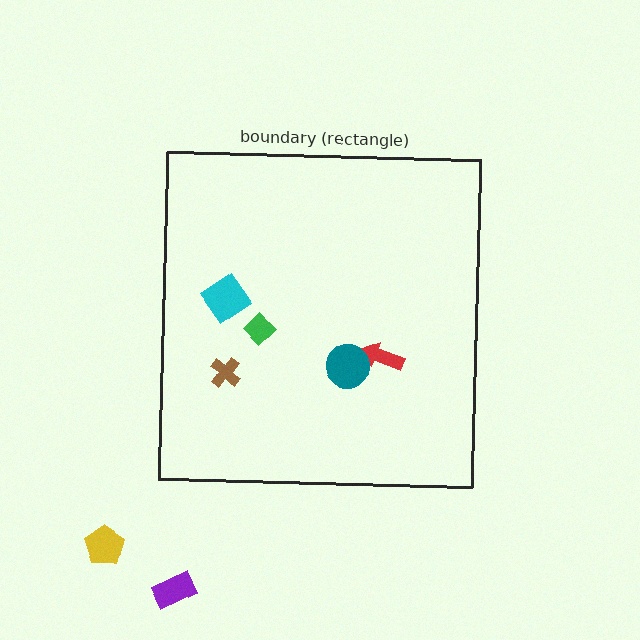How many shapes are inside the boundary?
5 inside, 2 outside.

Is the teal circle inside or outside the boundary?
Inside.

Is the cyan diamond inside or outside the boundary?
Inside.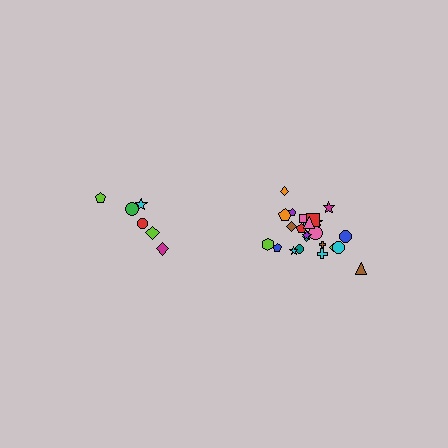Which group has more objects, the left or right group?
The right group.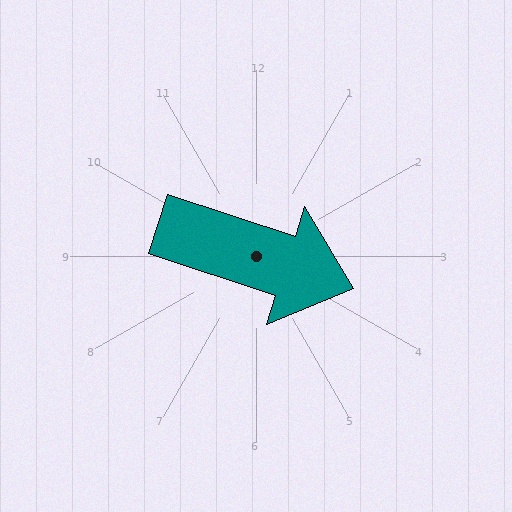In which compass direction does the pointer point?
East.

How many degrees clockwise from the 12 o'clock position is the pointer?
Approximately 108 degrees.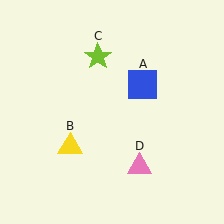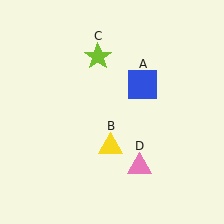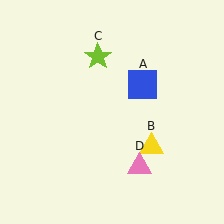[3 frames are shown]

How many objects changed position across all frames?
1 object changed position: yellow triangle (object B).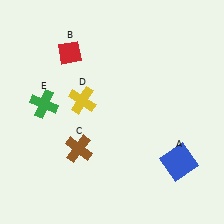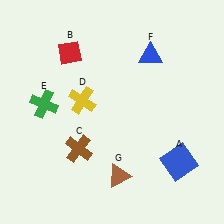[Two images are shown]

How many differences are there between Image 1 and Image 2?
There are 2 differences between the two images.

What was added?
A blue triangle (F), a brown triangle (G) were added in Image 2.